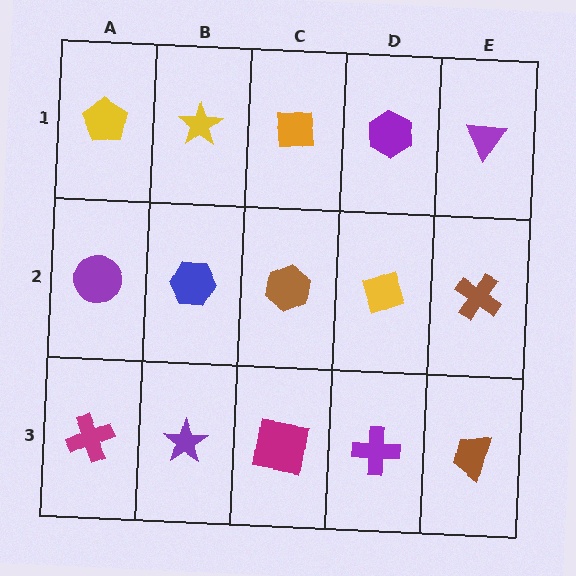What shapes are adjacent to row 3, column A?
A purple circle (row 2, column A), a purple star (row 3, column B).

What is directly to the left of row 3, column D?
A magenta square.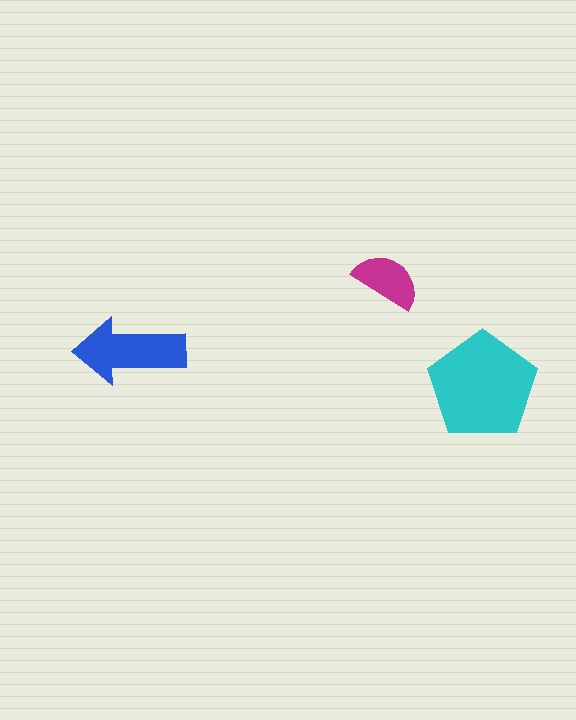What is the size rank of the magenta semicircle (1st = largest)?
3rd.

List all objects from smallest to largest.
The magenta semicircle, the blue arrow, the cyan pentagon.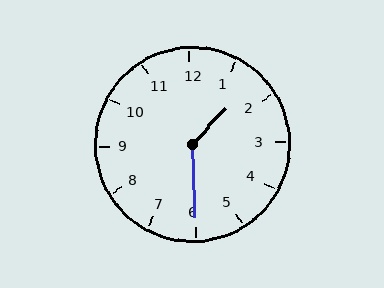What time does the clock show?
1:30.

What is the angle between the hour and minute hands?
Approximately 135 degrees.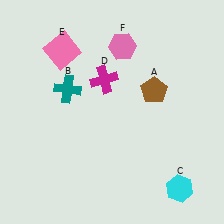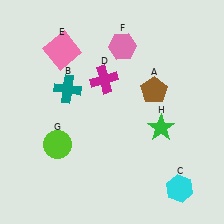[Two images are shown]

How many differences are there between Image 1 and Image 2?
There are 2 differences between the two images.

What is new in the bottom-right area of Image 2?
A green star (H) was added in the bottom-right area of Image 2.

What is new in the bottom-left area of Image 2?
A lime circle (G) was added in the bottom-left area of Image 2.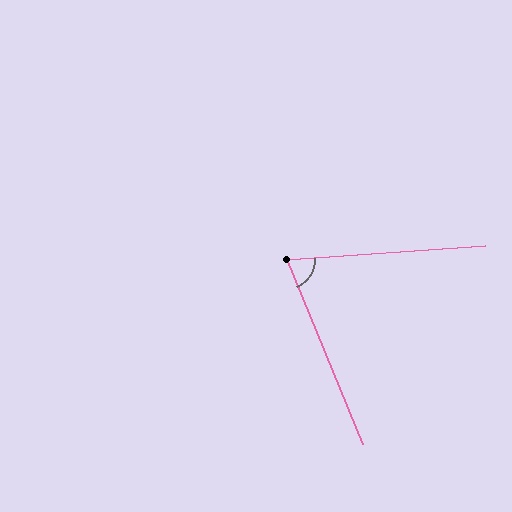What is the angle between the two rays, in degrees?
Approximately 71 degrees.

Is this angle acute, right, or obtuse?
It is acute.